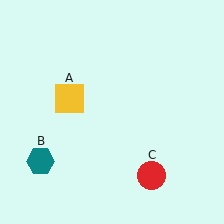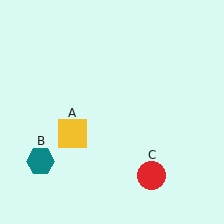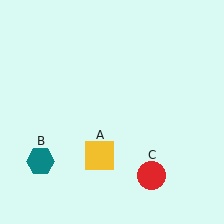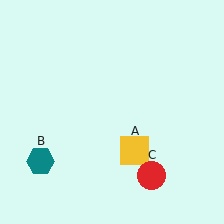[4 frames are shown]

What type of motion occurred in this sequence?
The yellow square (object A) rotated counterclockwise around the center of the scene.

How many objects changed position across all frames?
1 object changed position: yellow square (object A).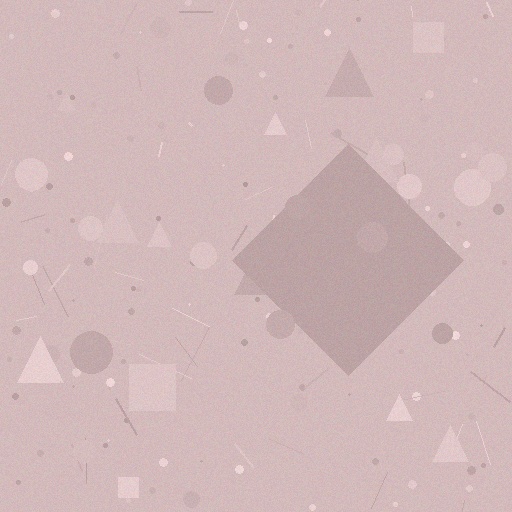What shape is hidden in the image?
A diamond is hidden in the image.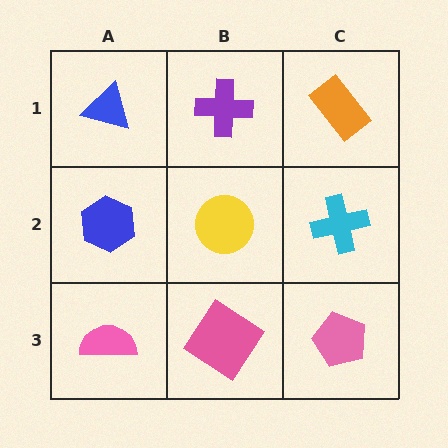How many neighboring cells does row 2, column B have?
4.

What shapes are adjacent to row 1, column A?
A blue hexagon (row 2, column A), a purple cross (row 1, column B).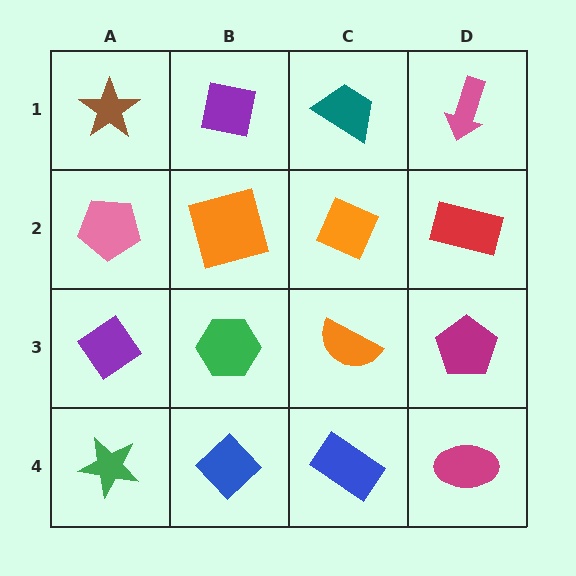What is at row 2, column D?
A red rectangle.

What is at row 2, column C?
An orange diamond.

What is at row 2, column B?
An orange square.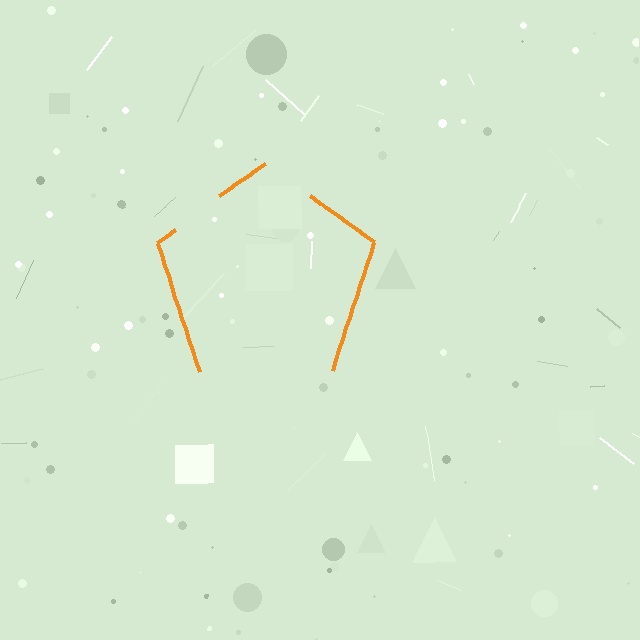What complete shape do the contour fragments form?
The contour fragments form a pentagon.